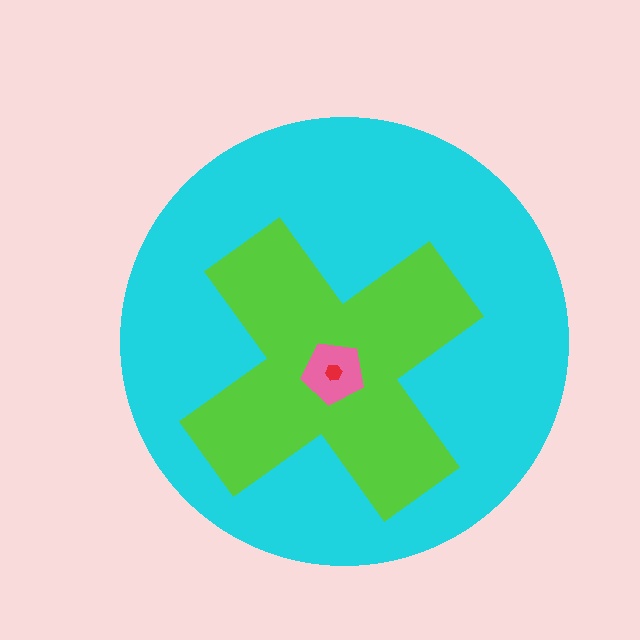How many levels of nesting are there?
4.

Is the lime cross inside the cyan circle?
Yes.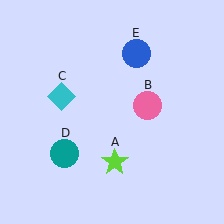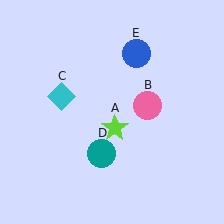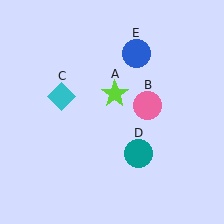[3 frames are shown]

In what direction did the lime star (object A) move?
The lime star (object A) moved up.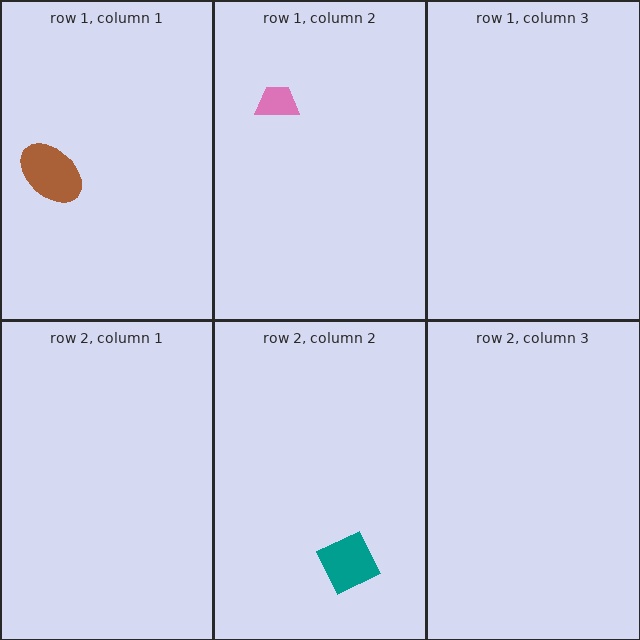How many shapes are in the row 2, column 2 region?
1.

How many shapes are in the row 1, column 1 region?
1.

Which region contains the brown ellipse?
The row 1, column 1 region.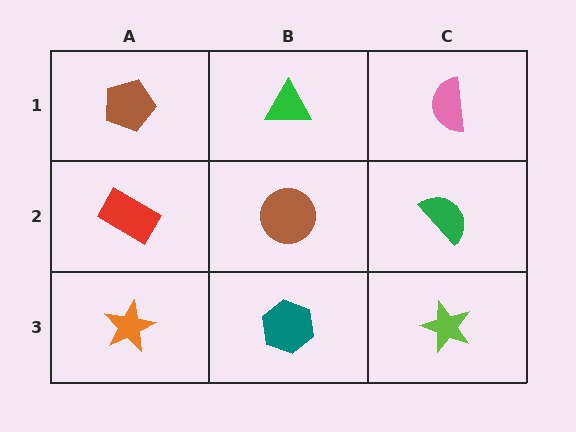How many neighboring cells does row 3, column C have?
2.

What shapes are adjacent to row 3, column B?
A brown circle (row 2, column B), an orange star (row 3, column A), a lime star (row 3, column C).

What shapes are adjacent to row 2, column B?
A green triangle (row 1, column B), a teal hexagon (row 3, column B), a red rectangle (row 2, column A), a green semicircle (row 2, column C).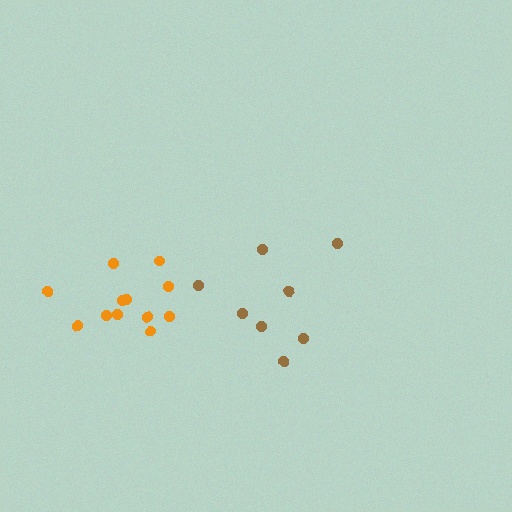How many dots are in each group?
Group 1: 8 dots, Group 2: 12 dots (20 total).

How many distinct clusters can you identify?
There are 2 distinct clusters.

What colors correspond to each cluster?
The clusters are colored: brown, orange.